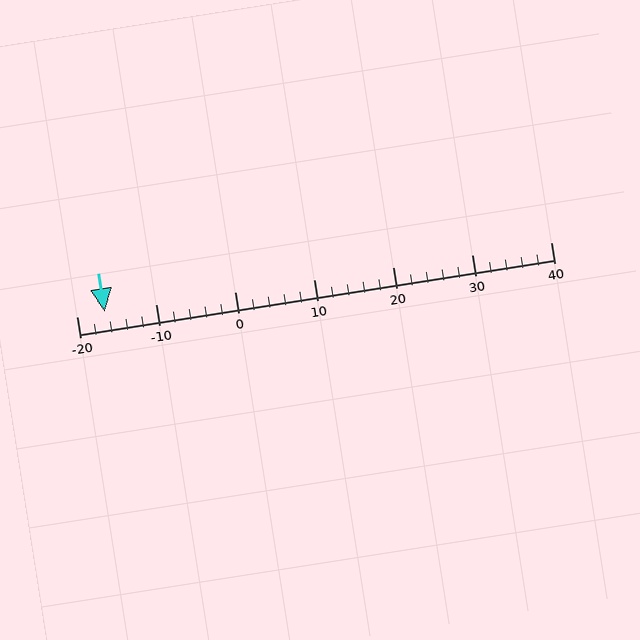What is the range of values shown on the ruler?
The ruler shows values from -20 to 40.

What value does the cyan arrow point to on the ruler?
The cyan arrow points to approximately -16.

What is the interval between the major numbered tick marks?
The major tick marks are spaced 10 units apart.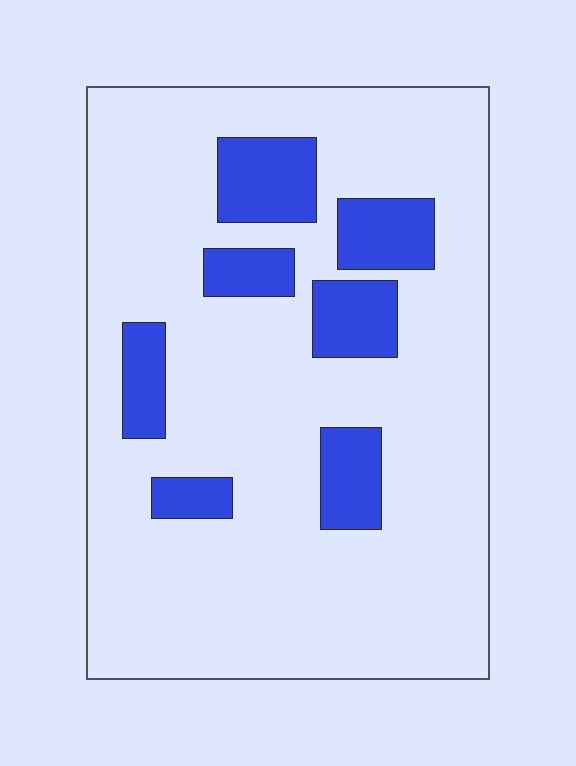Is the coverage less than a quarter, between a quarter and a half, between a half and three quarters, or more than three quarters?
Less than a quarter.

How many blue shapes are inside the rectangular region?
7.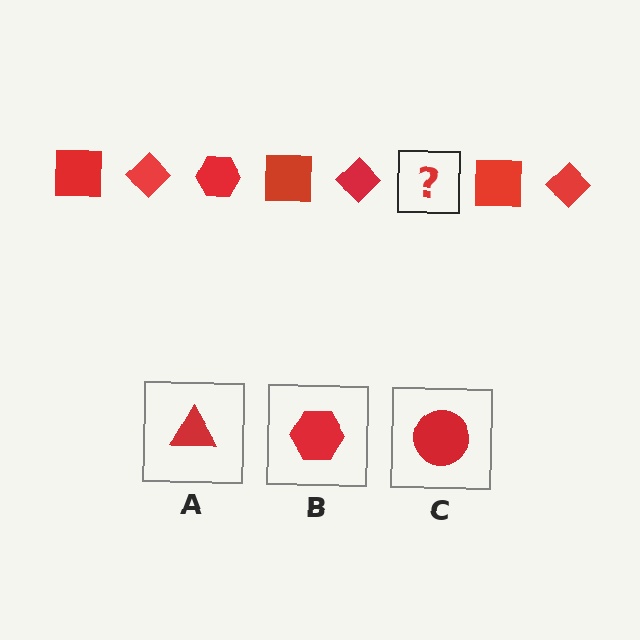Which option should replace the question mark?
Option B.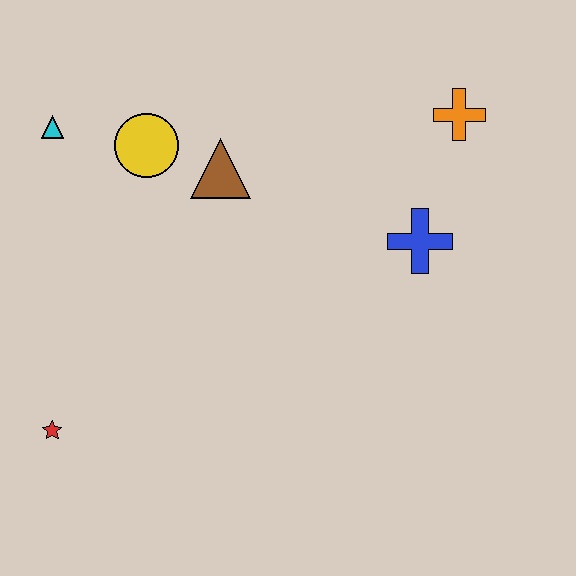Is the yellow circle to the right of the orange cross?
No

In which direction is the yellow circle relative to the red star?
The yellow circle is above the red star.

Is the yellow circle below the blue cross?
No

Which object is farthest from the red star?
The orange cross is farthest from the red star.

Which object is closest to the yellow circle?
The brown triangle is closest to the yellow circle.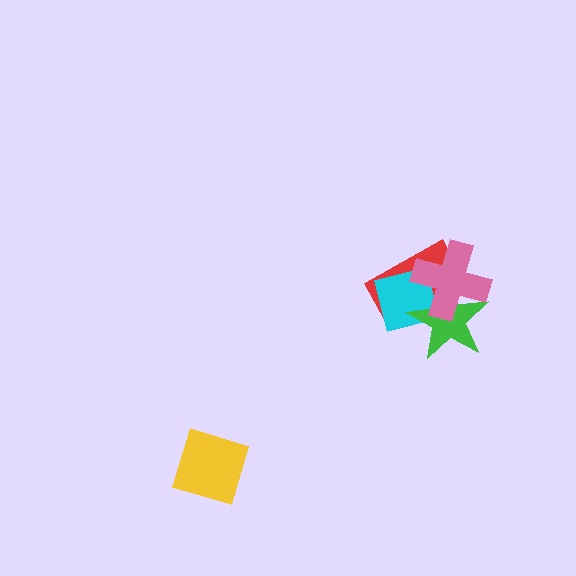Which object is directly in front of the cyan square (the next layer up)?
The green star is directly in front of the cyan square.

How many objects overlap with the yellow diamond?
0 objects overlap with the yellow diamond.